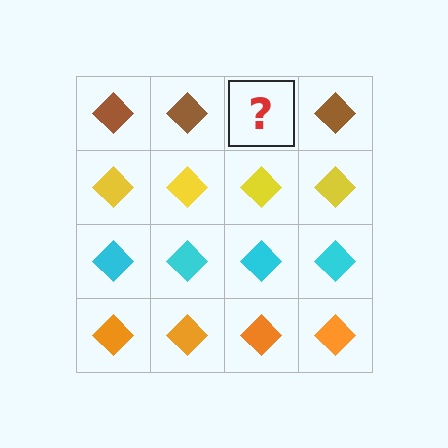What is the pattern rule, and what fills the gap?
The rule is that each row has a consistent color. The gap should be filled with a brown diamond.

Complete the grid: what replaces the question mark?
The question mark should be replaced with a brown diamond.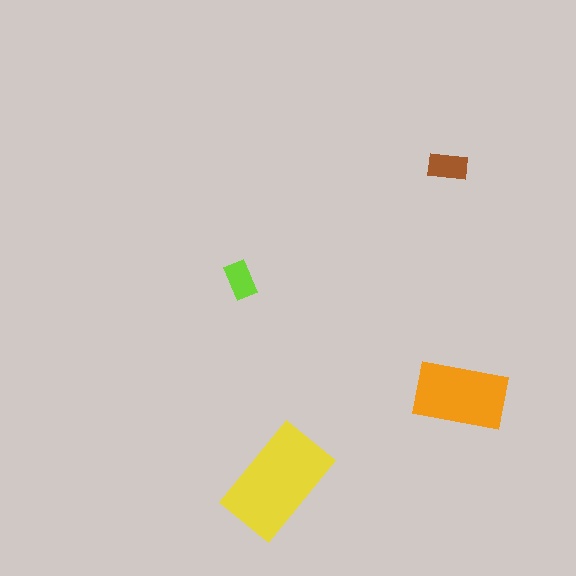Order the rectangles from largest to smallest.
the yellow one, the orange one, the brown one, the lime one.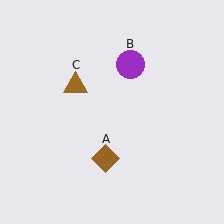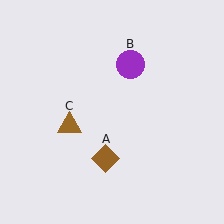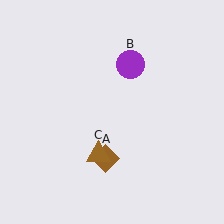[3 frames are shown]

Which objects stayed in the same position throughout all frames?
Brown diamond (object A) and purple circle (object B) remained stationary.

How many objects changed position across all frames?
1 object changed position: brown triangle (object C).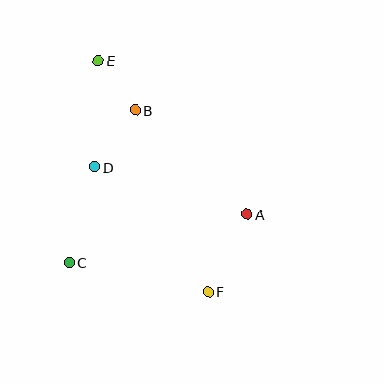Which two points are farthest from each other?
Points E and F are farthest from each other.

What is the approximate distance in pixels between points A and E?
The distance between A and E is approximately 214 pixels.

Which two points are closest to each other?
Points B and E are closest to each other.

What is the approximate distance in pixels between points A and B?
The distance between A and B is approximately 153 pixels.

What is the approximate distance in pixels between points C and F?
The distance between C and F is approximately 143 pixels.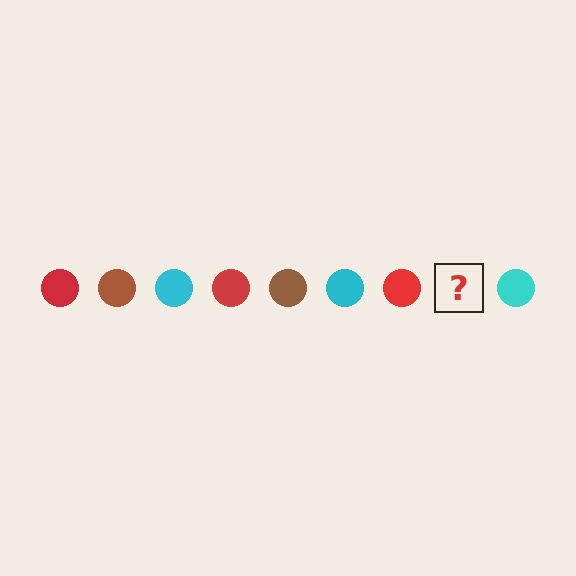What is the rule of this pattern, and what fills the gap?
The rule is that the pattern cycles through red, brown, cyan circles. The gap should be filled with a brown circle.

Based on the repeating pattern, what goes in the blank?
The blank should be a brown circle.